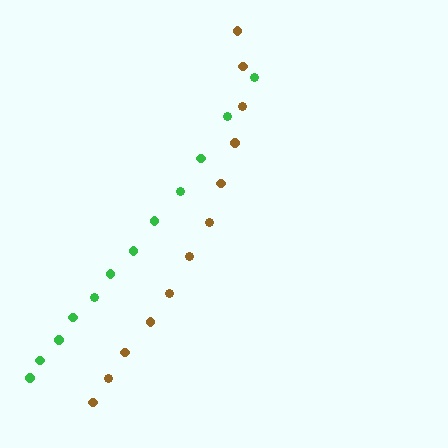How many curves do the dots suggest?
There are 2 distinct paths.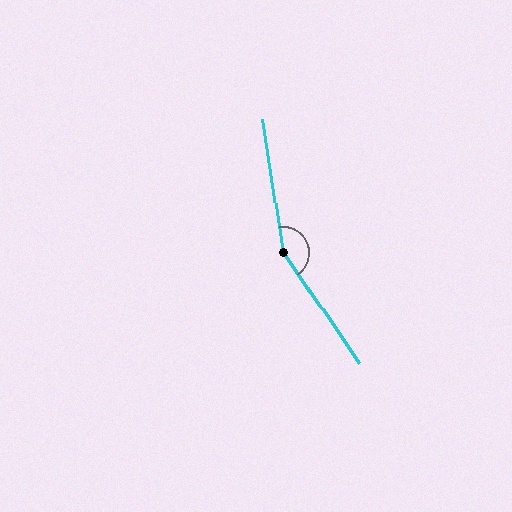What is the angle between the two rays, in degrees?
Approximately 155 degrees.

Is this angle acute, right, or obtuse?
It is obtuse.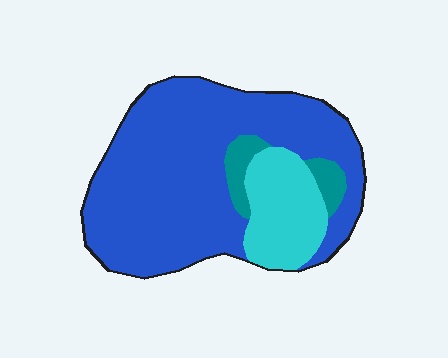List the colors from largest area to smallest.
From largest to smallest: blue, cyan, teal.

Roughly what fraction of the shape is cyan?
Cyan covers 18% of the shape.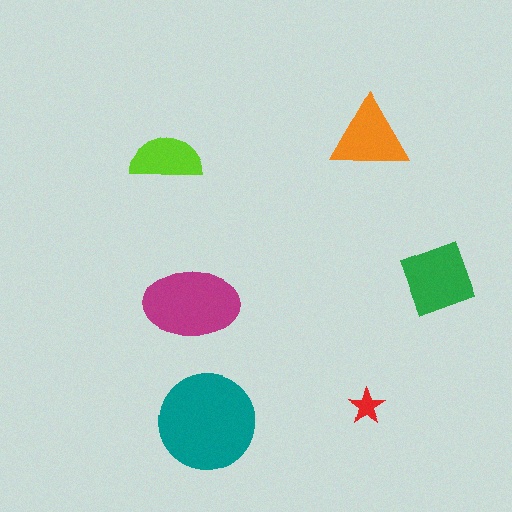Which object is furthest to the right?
The green square is rightmost.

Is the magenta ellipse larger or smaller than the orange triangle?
Larger.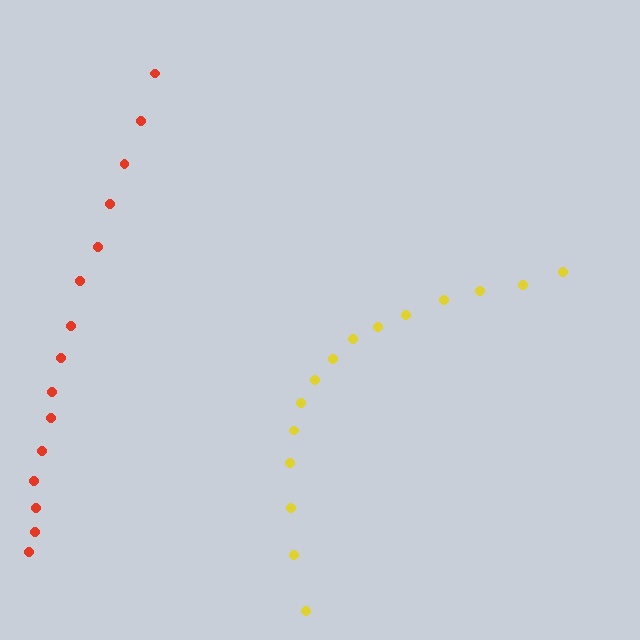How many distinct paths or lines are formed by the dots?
There are 2 distinct paths.